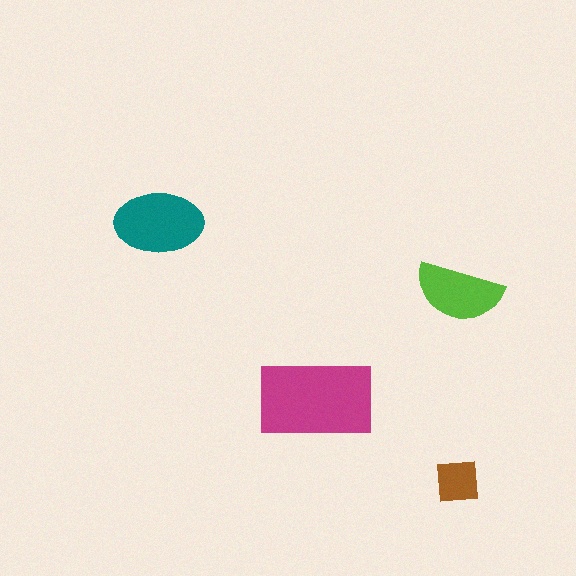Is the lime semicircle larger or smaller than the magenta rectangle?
Smaller.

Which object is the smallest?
The brown square.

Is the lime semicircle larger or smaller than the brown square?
Larger.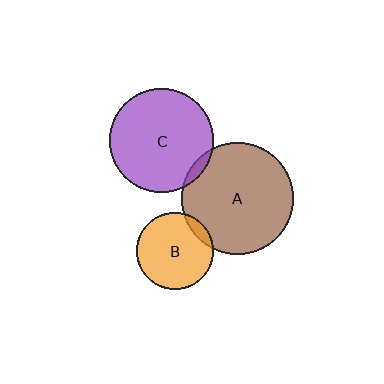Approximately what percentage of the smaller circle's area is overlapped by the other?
Approximately 10%.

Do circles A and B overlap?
Yes.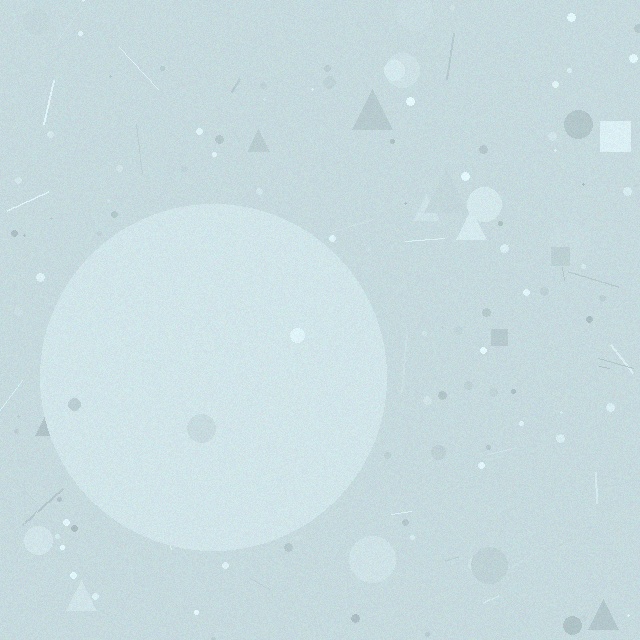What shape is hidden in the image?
A circle is hidden in the image.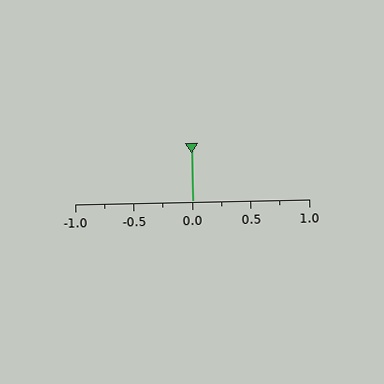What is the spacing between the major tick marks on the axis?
The major ticks are spaced 0.5 apart.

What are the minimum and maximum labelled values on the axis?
The axis runs from -1.0 to 1.0.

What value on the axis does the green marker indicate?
The marker indicates approximately 0.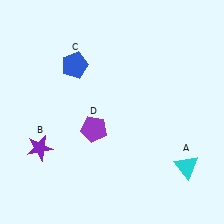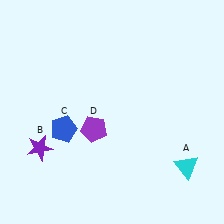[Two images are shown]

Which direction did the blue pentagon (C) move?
The blue pentagon (C) moved down.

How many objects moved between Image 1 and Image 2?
1 object moved between the two images.